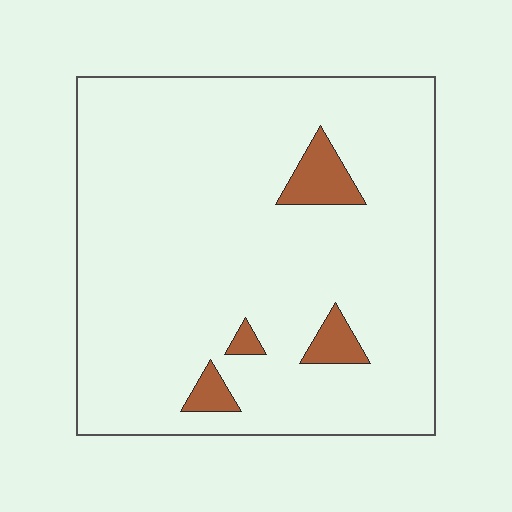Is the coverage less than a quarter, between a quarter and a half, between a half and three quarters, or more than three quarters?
Less than a quarter.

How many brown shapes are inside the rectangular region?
4.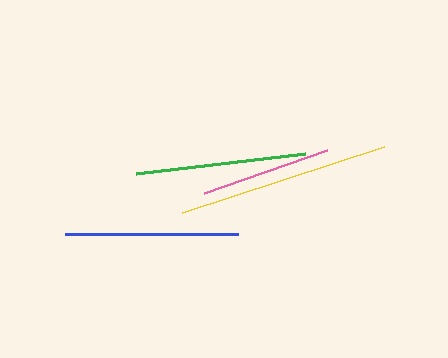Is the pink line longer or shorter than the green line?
The green line is longer than the pink line.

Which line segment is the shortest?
The pink line is the shortest at approximately 130 pixels.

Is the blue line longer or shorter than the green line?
The blue line is longer than the green line.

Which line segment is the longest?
The yellow line is the longest at approximately 212 pixels.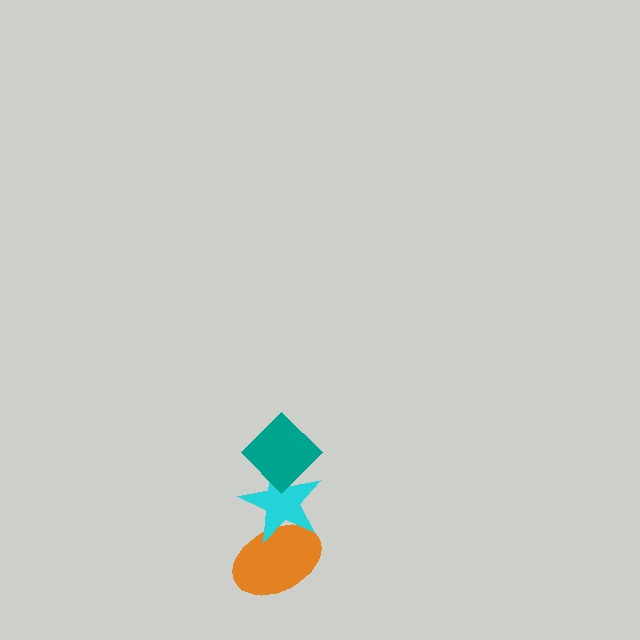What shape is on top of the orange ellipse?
The cyan star is on top of the orange ellipse.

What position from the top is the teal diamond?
The teal diamond is 1st from the top.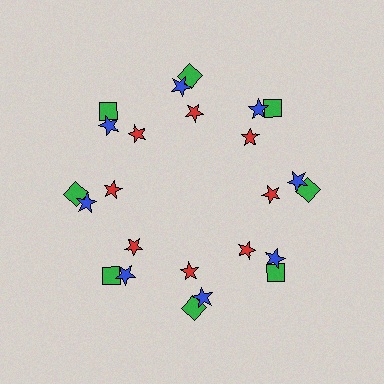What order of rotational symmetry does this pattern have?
This pattern has 8-fold rotational symmetry.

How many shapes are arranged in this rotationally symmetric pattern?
There are 24 shapes, arranged in 8 groups of 3.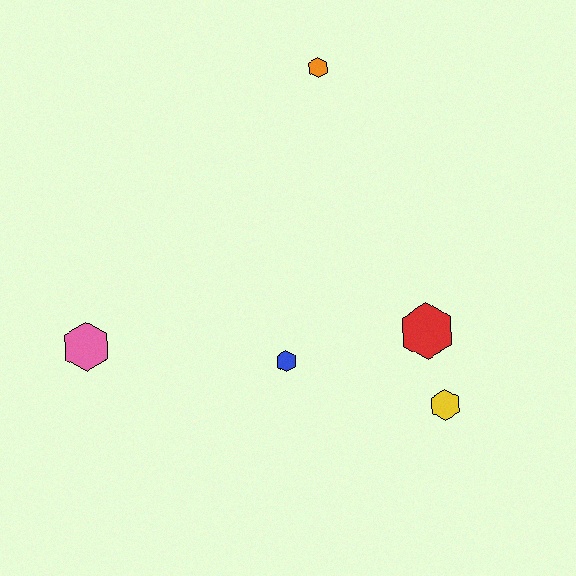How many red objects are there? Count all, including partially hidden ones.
There is 1 red object.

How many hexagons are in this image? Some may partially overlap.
There are 5 hexagons.